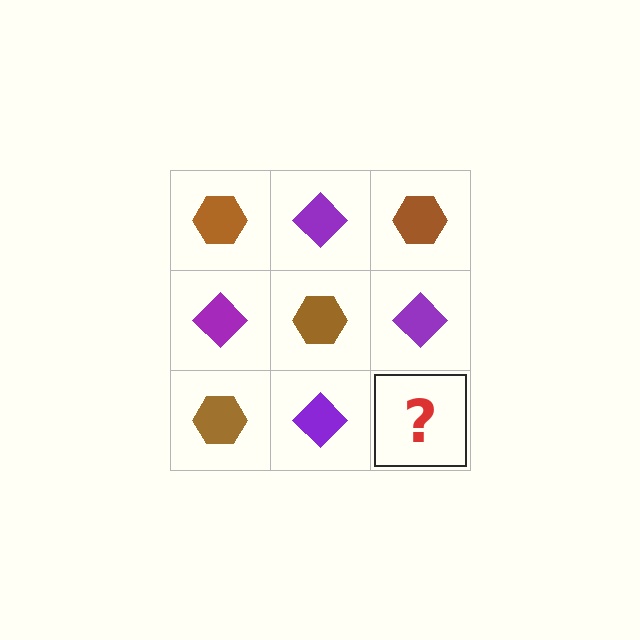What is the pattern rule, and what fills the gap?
The rule is that it alternates brown hexagon and purple diamond in a checkerboard pattern. The gap should be filled with a brown hexagon.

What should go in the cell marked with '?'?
The missing cell should contain a brown hexagon.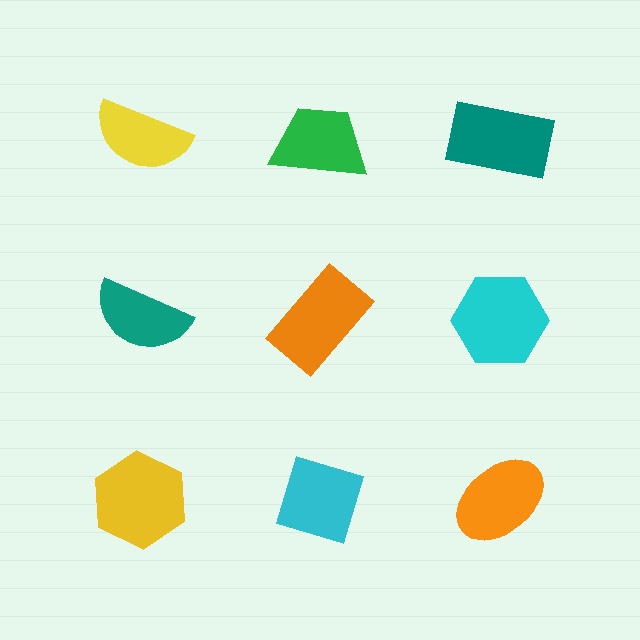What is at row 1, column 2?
A green trapezoid.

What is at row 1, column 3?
A teal rectangle.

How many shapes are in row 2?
3 shapes.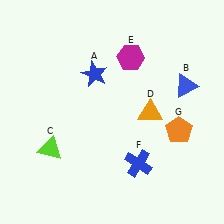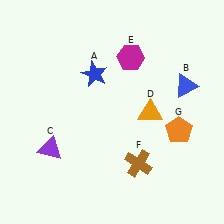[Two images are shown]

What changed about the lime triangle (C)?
In Image 1, C is lime. In Image 2, it changed to purple.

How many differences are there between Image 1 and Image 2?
There are 2 differences between the two images.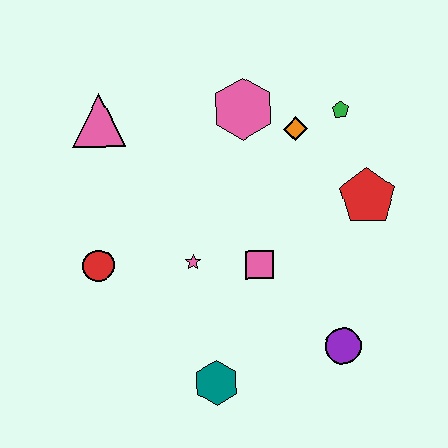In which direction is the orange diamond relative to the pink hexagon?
The orange diamond is to the right of the pink hexagon.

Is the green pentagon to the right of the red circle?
Yes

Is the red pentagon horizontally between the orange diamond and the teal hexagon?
No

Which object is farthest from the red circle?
The green pentagon is farthest from the red circle.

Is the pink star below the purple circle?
No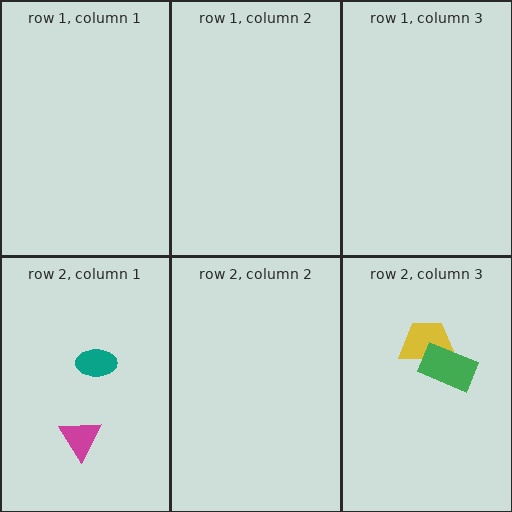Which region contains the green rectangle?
The row 2, column 3 region.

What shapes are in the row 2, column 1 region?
The teal ellipse, the magenta triangle.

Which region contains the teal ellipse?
The row 2, column 1 region.